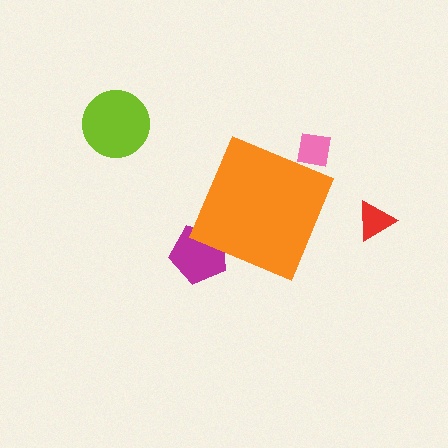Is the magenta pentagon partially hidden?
Yes, the magenta pentagon is partially hidden behind the orange diamond.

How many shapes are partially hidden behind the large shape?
2 shapes are partially hidden.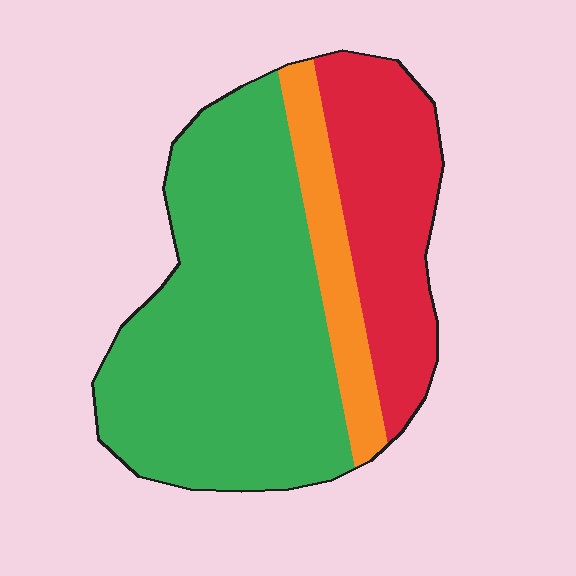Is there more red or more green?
Green.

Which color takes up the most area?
Green, at roughly 60%.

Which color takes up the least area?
Orange, at roughly 15%.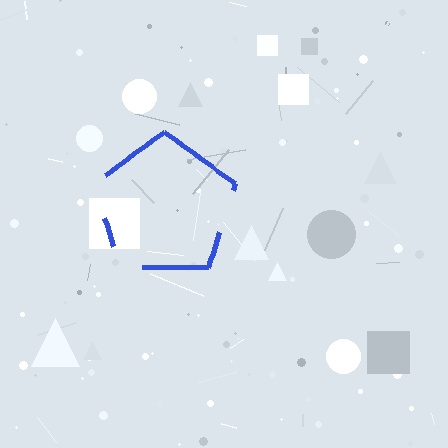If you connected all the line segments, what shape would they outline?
They would outline a pentagon.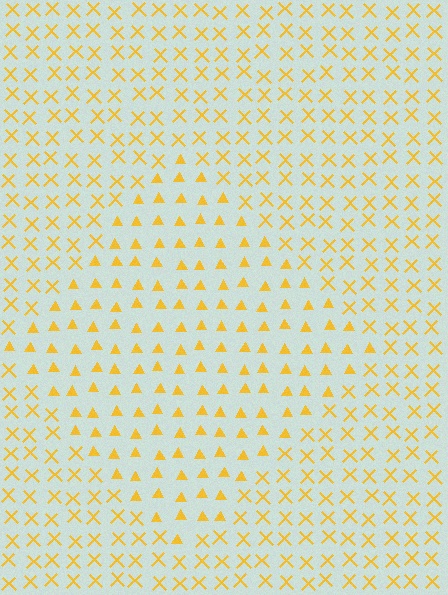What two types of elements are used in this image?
The image uses triangles inside the diamond region and X marks outside it.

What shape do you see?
I see a diamond.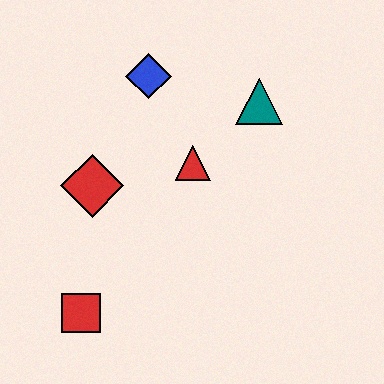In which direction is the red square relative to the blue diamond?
The red square is below the blue diamond.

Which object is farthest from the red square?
The teal triangle is farthest from the red square.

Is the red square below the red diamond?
Yes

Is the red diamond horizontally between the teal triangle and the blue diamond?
No